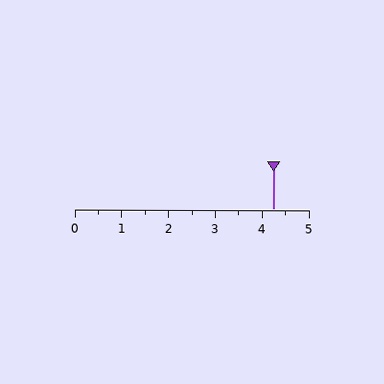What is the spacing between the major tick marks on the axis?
The major ticks are spaced 1 apart.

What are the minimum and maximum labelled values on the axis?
The axis runs from 0 to 5.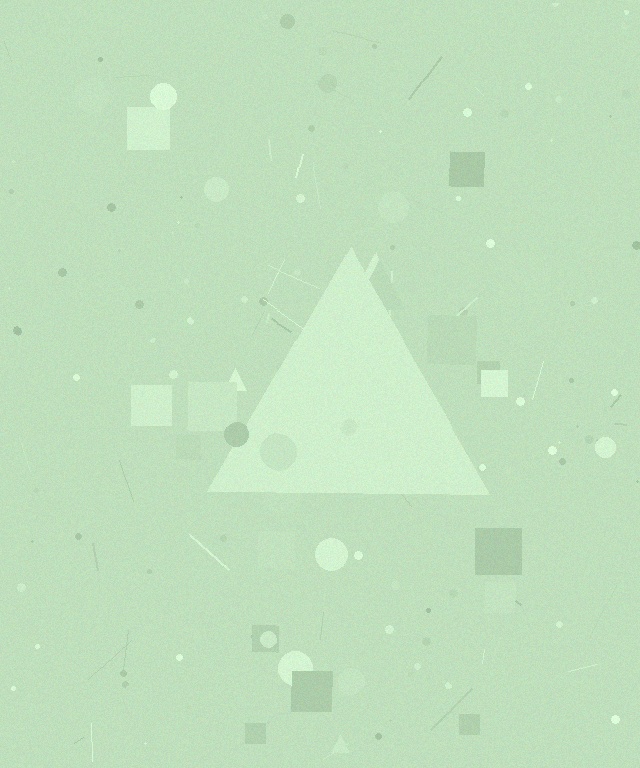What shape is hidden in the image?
A triangle is hidden in the image.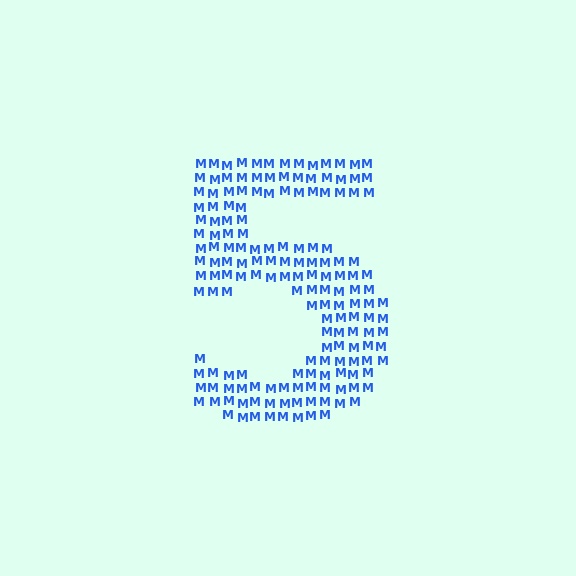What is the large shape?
The large shape is the digit 5.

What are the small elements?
The small elements are letter M's.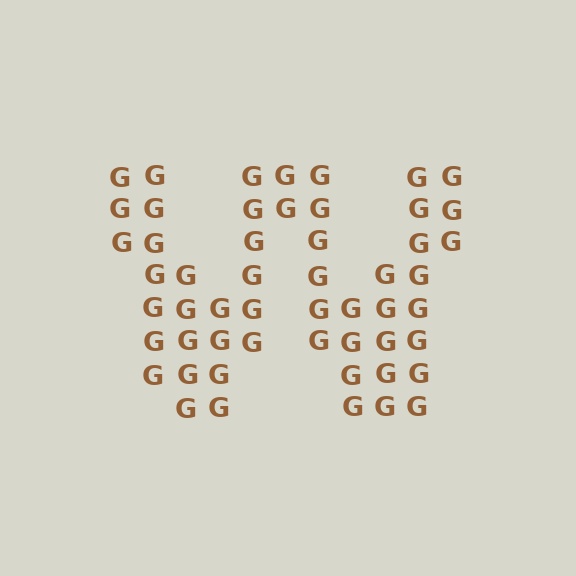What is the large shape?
The large shape is the letter W.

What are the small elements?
The small elements are letter G's.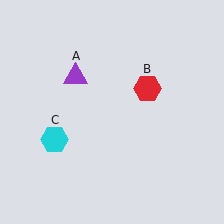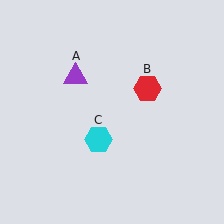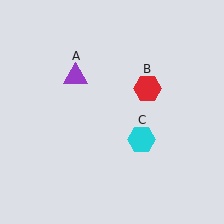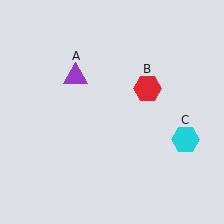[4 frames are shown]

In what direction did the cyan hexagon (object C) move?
The cyan hexagon (object C) moved right.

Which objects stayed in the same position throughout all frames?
Purple triangle (object A) and red hexagon (object B) remained stationary.